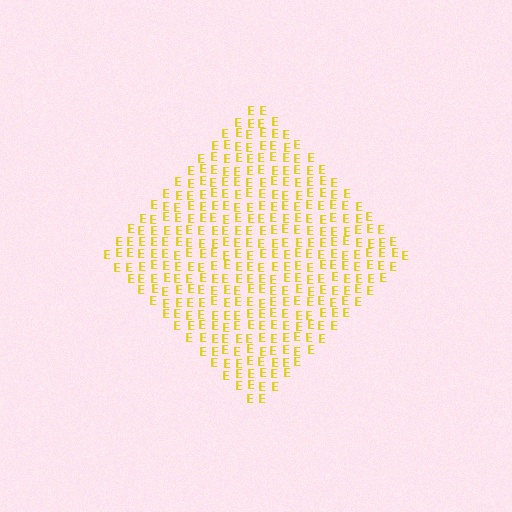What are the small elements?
The small elements are letter E's.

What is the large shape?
The large shape is a diamond.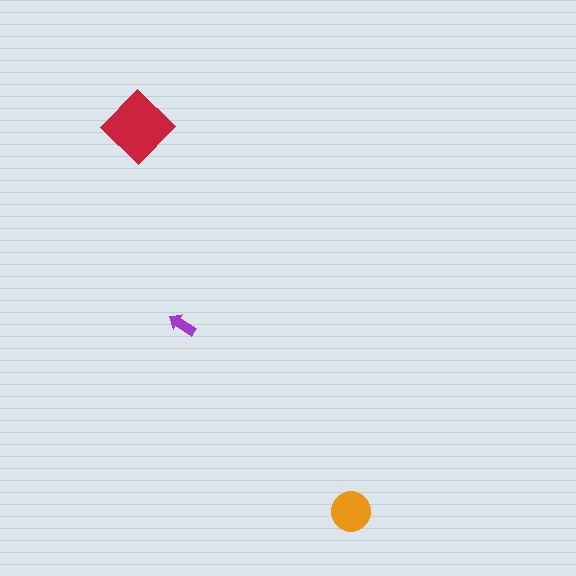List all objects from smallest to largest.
The purple arrow, the orange circle, the red diamond.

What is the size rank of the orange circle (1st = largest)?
2nd.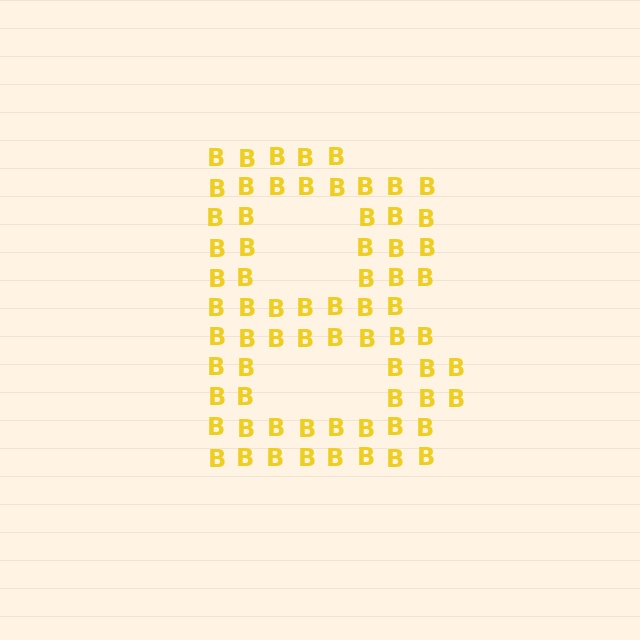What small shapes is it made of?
It is made of small letter B's.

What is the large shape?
The large shape is the letter B.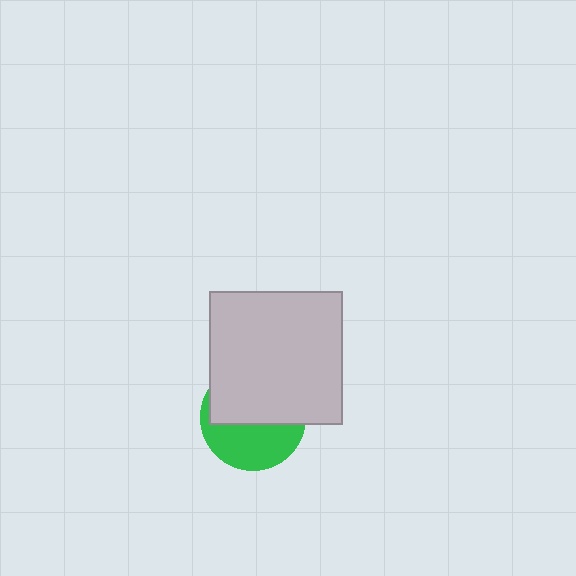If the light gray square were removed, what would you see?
You would see the complete green circle.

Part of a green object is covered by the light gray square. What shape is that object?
It is a circle.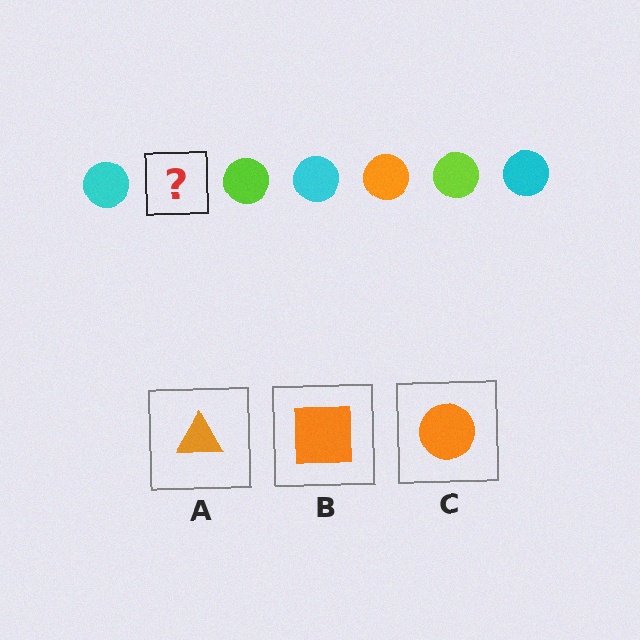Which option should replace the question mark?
Option C.